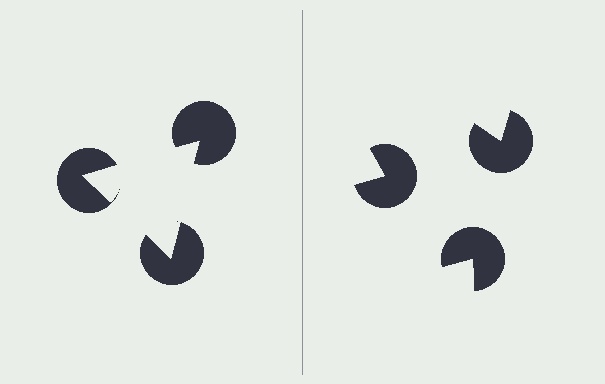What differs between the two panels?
The pac-man discs are positioned identically on both sides; only the wedge orientations differ. On the left they align to a triangle; on the right they are misaligned.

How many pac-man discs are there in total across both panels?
6 — 3 on each side.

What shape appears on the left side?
An illusory triangle.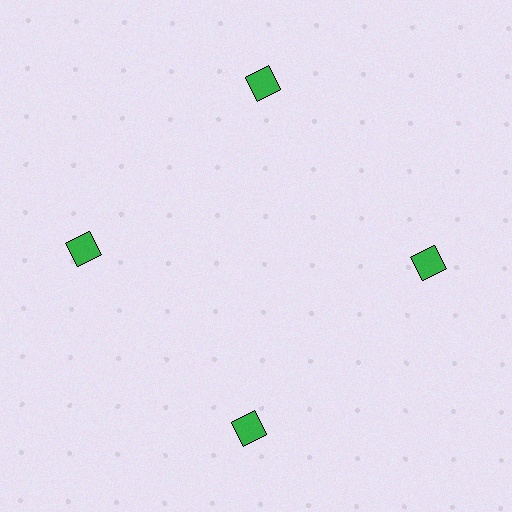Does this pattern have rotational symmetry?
Yes, this pattern has 4-fold rotational symmetry. It looks the same after rotating 90 degrees around the center.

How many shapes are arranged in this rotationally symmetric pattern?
There are 4 shapes, arranged in 4 groups of 1.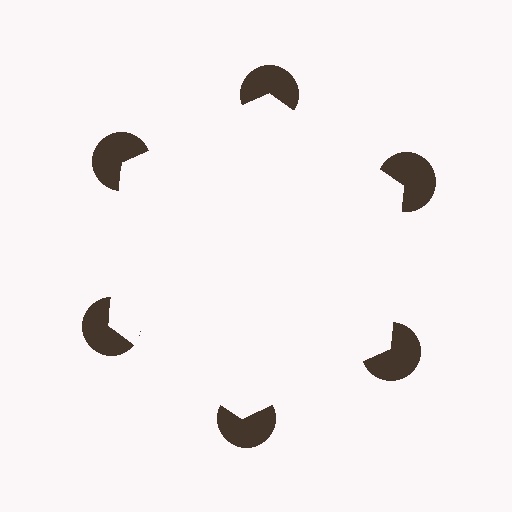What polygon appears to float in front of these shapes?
An illusory hexagon — its edges are inferred from the aligned wedge cuts in the pac-man discs, not physically drawn.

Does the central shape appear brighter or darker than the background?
It typically appears slightly brighter than the background, even though no actual brightness change is drawn.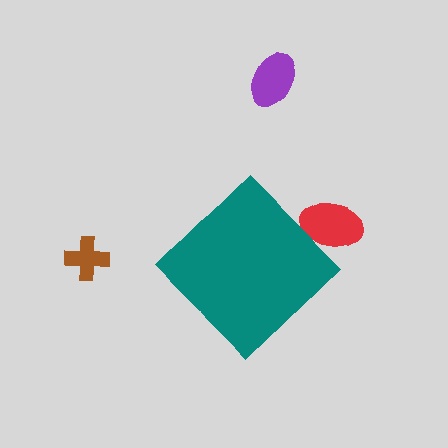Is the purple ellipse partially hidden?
No, the purple ellipse is fully visible.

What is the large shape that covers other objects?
A teal diamond.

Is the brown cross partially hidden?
No, the brown cross is fully visible.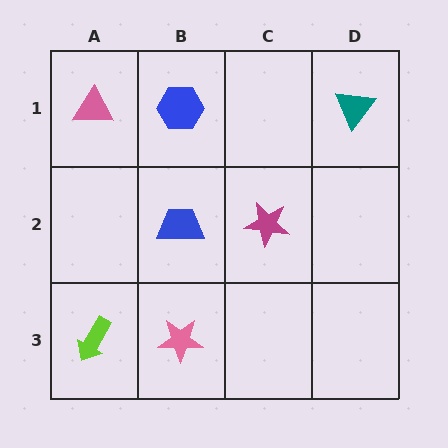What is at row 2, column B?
A blue trapezoid.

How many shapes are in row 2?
2 shapes.